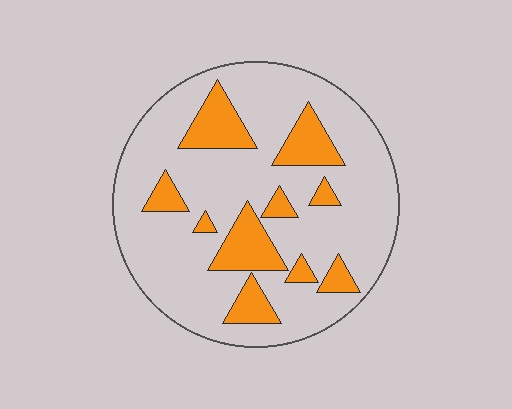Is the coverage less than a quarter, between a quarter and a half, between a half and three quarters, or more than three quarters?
Less than a quarter.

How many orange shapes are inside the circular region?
10.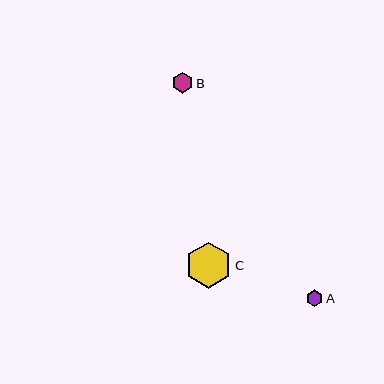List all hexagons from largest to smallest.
From largest to smallest: C, B, A.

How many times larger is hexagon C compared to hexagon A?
Hexagon C is approximately 2.8 times the size of hexagon A.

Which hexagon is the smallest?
Hexagon A is the smallest with a size of approximately 16 pixels.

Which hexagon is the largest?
Hexagon C is the largest with a size of approximately 46 pixels.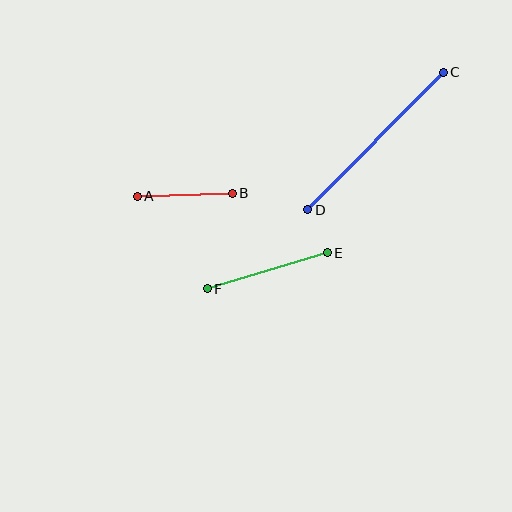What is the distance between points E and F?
The distance is approximately 125 pixels.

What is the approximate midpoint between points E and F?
The midpoint is at approximately (267, 271) pixels.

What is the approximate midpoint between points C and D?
The midpoint is at approximately (376, 141) pixels.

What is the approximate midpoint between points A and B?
The midpoint is at approximately (185, 195) pixels.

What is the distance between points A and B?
The distance is approximately 95 pixels.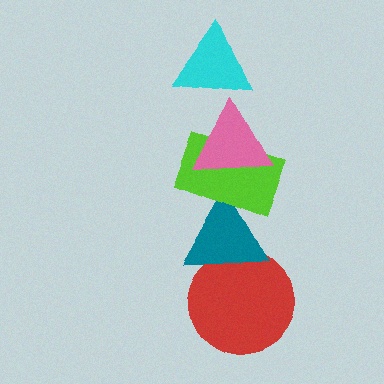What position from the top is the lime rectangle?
The lime rectangle is 3rd from the top.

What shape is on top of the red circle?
The teal triangle is on top of the red circle.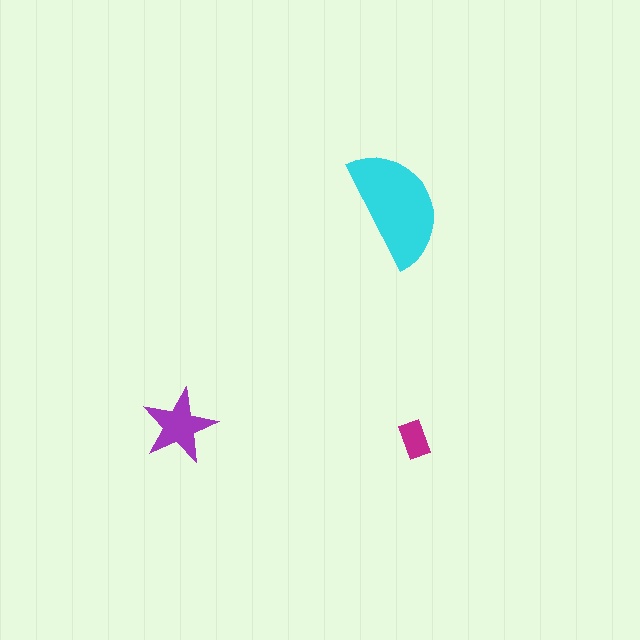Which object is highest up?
The cyan semicircle is topmost.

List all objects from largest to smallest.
The cyan semicircle, the purple star, the magenta rectangle.